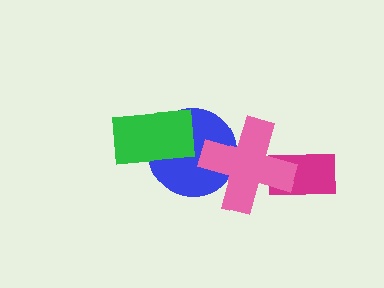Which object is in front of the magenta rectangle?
The pink cross is in front of the magenta rectangle.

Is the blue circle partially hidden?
Yes, it is partially covered by another shape.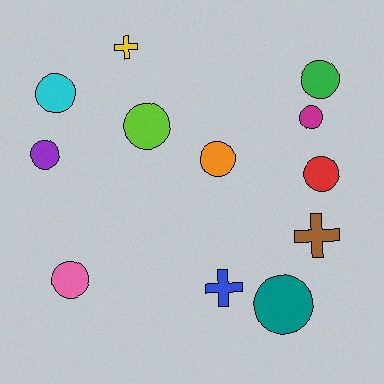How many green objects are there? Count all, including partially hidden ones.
There is 1 green object.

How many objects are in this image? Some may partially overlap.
There are 12 objects.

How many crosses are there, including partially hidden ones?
There are 3 crosses.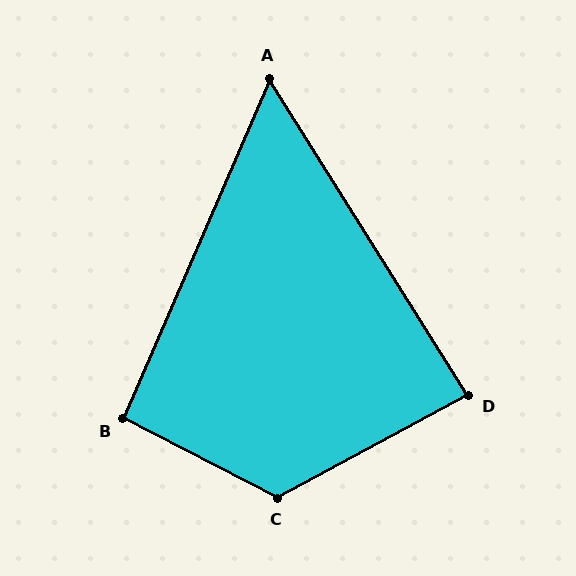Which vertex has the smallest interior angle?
A, at approximately 56 degrees.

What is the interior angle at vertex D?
Approximately 86 degrees (approximately right).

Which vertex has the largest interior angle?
C, at approximately 124 degrees.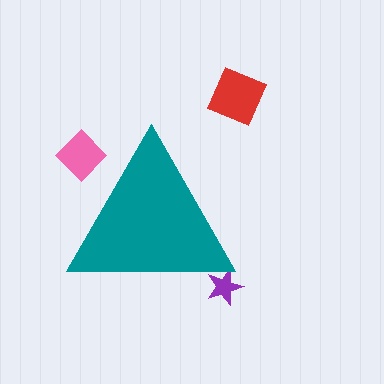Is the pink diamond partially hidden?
Yes, the pink diamond is partially hidden behind the teal triangle.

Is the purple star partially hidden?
Yes, the purple star is partially hidden behind the teal triangle.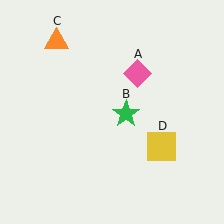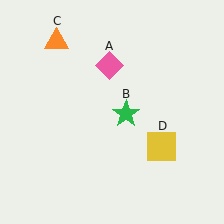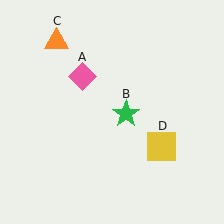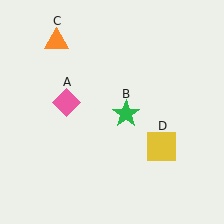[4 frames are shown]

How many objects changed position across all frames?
1 object changed position: pink diamond (object A).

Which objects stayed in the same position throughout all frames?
Green star (object B) and orange triangle (object C) and yellow square (object D) remained stationary.